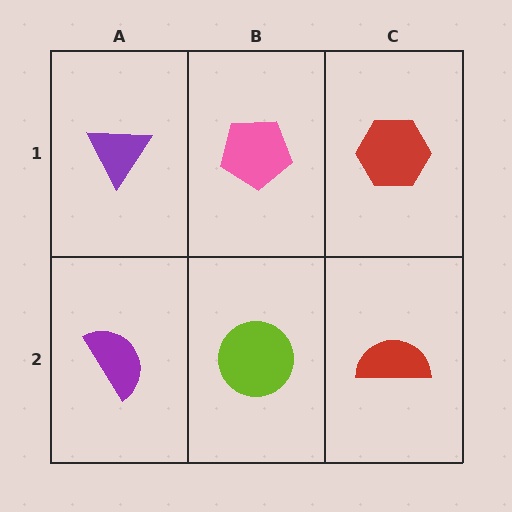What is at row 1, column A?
A purple triangle.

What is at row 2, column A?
A purple semicircle.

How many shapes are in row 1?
3 shapes.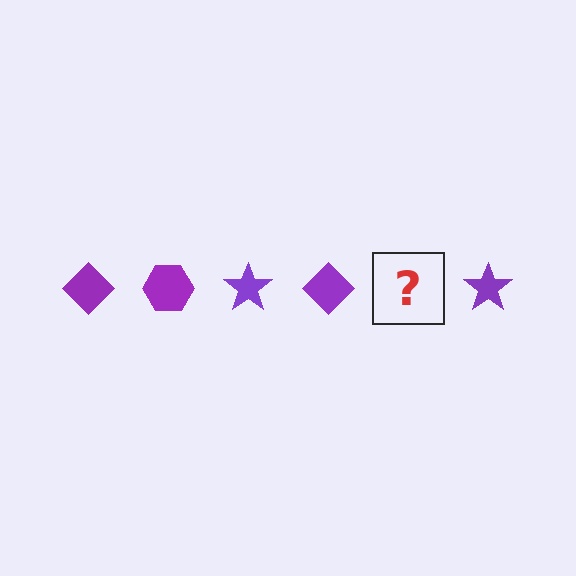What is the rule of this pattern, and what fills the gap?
The rule is that the pattern cycles through diamond, hexagon, star shapes in purple. The gap should be filled with a purple hexagon.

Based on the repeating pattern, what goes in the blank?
The blank should be a purple hexagon.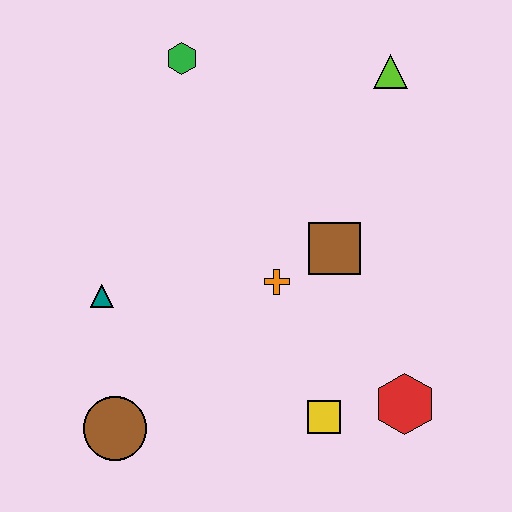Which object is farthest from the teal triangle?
The lime triangle is farthest from the teal triangle.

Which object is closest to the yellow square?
The red hexagon is closest to the yellow square.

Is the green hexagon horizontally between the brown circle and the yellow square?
Yes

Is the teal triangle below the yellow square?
No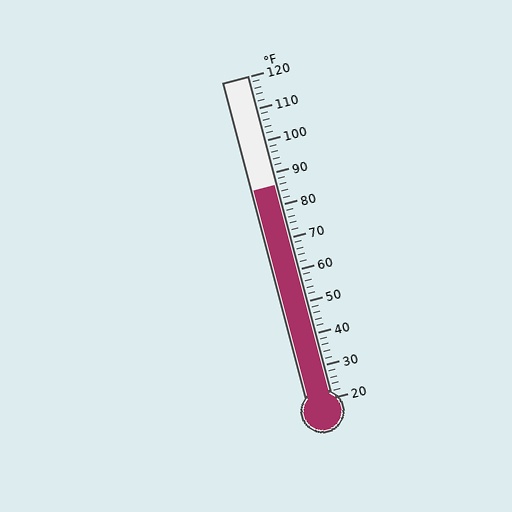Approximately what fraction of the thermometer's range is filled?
The thermometer is filled to approximately 65% of its range.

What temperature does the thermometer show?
The thermometer shows approximately 86°F.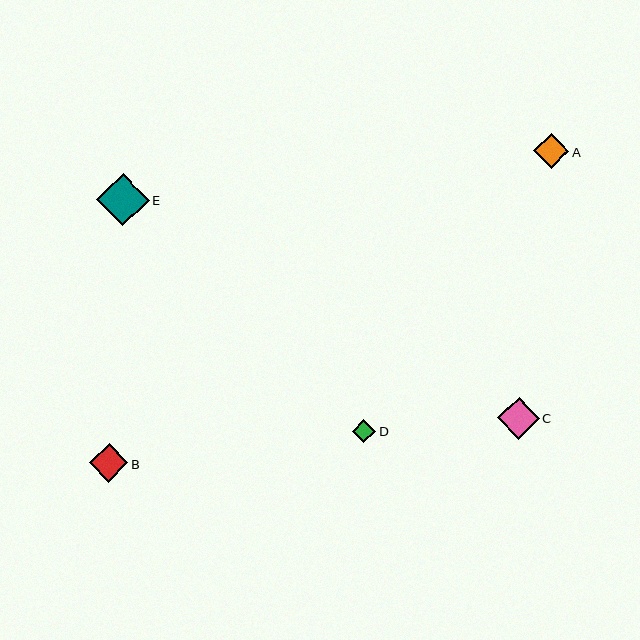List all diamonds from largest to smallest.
From largest to smallest: E, C, B, A, D.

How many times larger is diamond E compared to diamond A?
Diamond E is approximately 1.5 times the size of diamond A.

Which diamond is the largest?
Diamond E is the largest with a size of approximately 52 pixels.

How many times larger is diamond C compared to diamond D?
Diamond C is approximately 1.8 times the size of diamond D.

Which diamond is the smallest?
Diamond D is the smallest with a size of approximately 23 pixels.